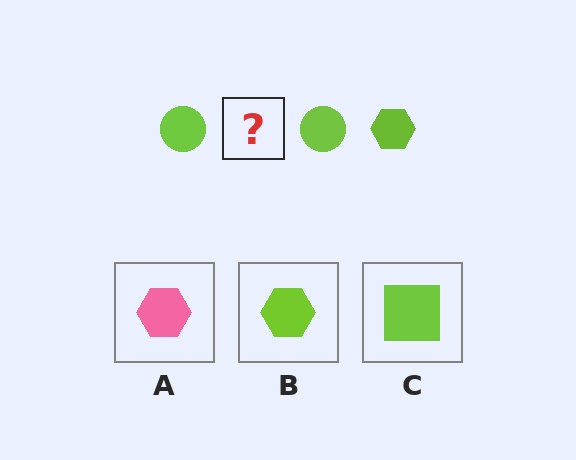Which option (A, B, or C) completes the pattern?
B.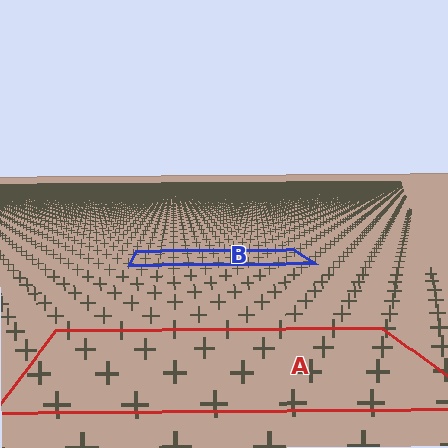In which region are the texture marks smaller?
The texture marks are smaller in region B, because it is farther away.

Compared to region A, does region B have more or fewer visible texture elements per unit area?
Region B has more texture elements per unit area — they are packed more densely because it is farther away.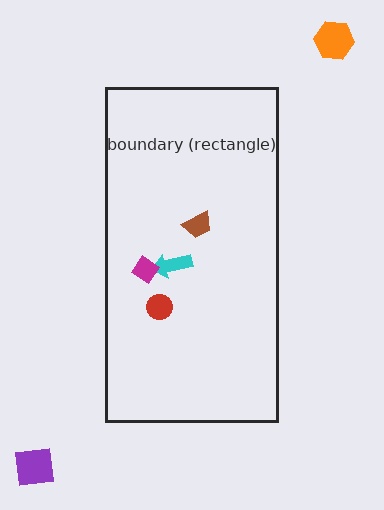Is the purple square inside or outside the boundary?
Outside.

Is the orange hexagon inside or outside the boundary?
Outside.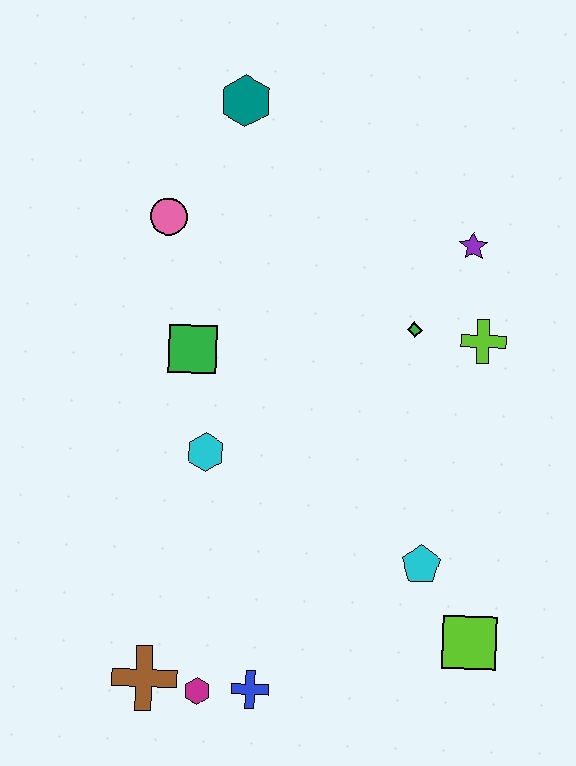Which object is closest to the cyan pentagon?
The lime square is closest to the cyan pentagon.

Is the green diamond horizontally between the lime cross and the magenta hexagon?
Yes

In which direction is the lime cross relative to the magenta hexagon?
The lime cross is above the magenta hexagon.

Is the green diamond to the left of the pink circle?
No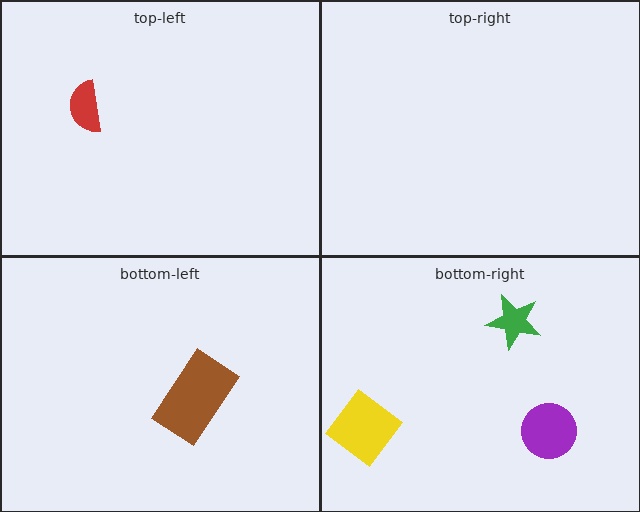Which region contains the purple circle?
The bottom-right region.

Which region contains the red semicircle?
The top-left region.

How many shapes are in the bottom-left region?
1.